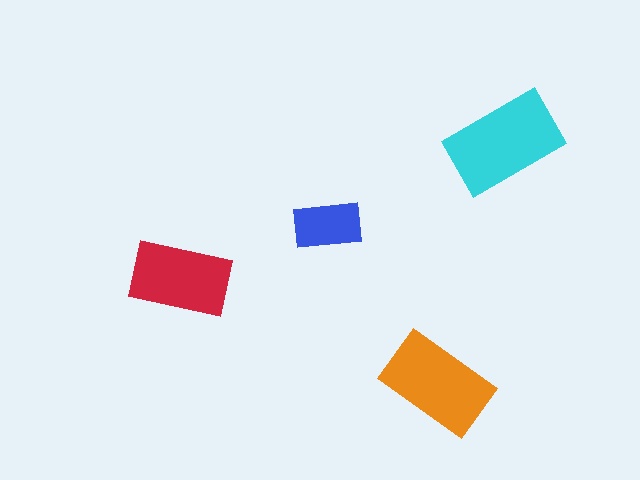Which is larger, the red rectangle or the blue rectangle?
The red one.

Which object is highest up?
The cyan rectangle is topmost.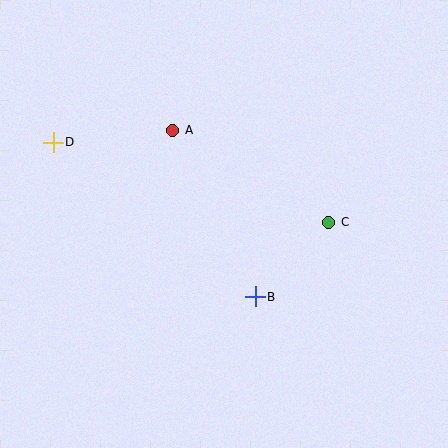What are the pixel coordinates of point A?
Point A is at (173, 130).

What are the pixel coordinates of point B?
Point B is at (255, 297).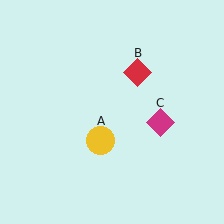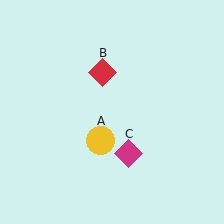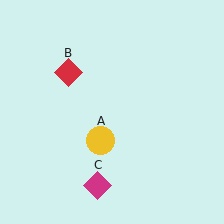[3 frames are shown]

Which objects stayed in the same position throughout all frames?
Yellow circle (object A) remained stationary.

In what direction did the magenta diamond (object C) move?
The magenta diamond (object C) moved down and to the left.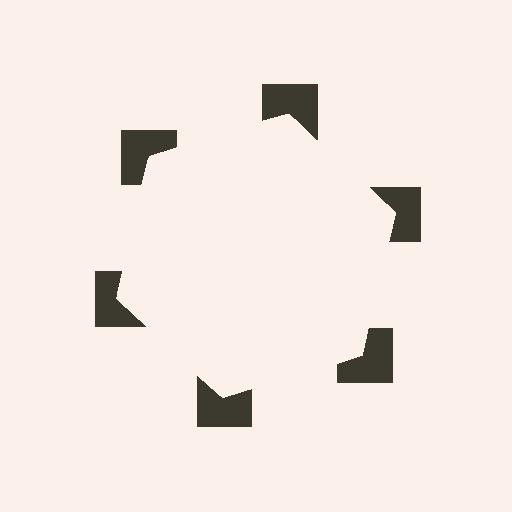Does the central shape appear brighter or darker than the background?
It typically appears slightly brighter than the background, even though no actual brightness change is drawn.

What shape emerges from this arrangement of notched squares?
An illusory hexagon — its edges are inferred from the aligned wedge cuts in the notched squares, not physically drawn.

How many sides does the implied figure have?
6 sides.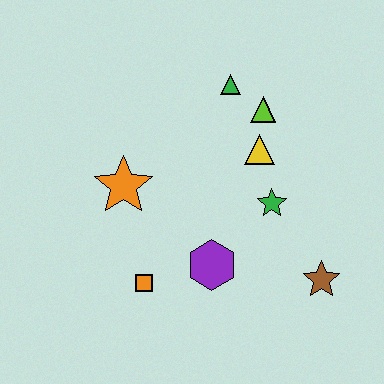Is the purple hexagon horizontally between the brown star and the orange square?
Yes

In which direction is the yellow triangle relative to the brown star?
The yellow triangle is above the brown star.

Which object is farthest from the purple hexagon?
The green triangle is farthest from the purple hexagon.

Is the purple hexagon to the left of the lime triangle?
Yes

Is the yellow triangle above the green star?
Yes